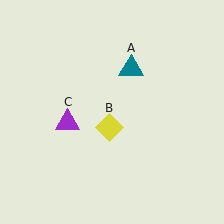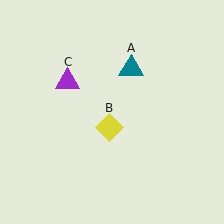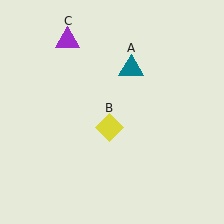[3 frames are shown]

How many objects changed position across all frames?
1 object changed position: purple triangle (object C).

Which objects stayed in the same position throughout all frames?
Teal triangle (object A) and yellow diamond (object B) remained stationary.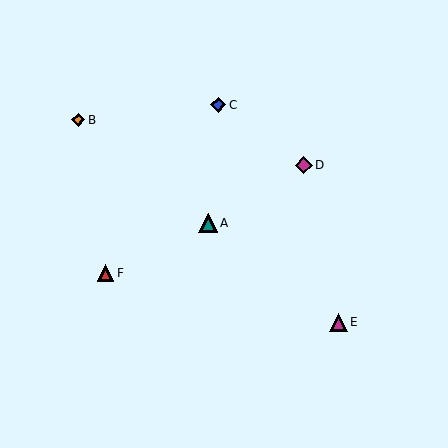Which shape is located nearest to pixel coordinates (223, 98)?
The blue diamond (labeled C) at (218, 105) is nearest to that location.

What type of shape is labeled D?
Shape D is a magenta diamond.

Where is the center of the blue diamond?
The center of the blue diamond is at (218, 105).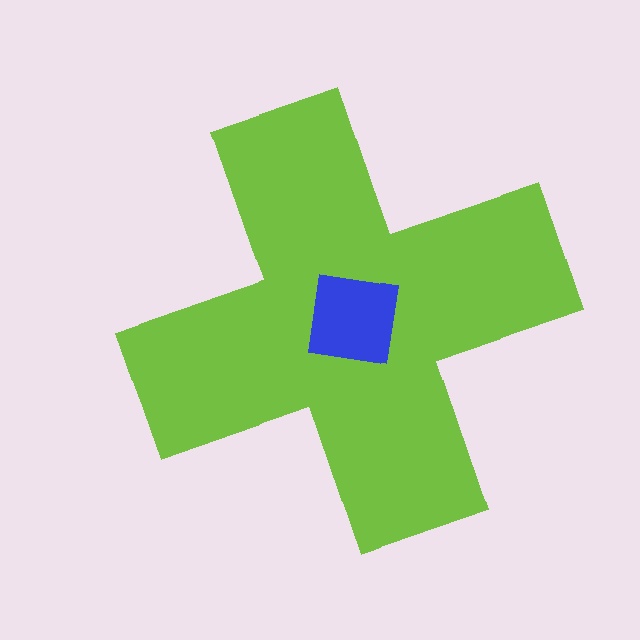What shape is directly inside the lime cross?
The blue square.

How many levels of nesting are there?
2.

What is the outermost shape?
The lime cross.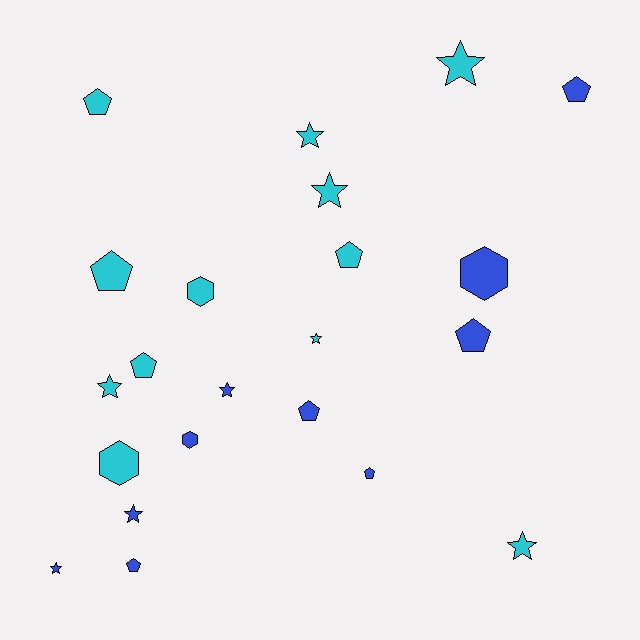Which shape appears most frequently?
Star, with 9 objects.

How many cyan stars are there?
There are 6 cyan stars.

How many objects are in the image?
There are 22 objects.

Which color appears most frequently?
Cyan, with 12 objects.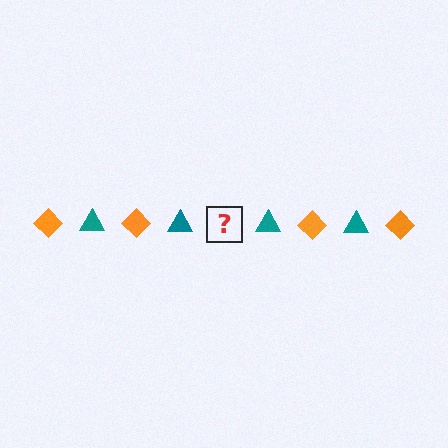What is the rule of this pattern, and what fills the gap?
The rule is that the pattern alternates between orange diamond and teal triangle. The gap should be filled with an orange diamond.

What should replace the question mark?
The question mark should be replaced with an orange diamond.